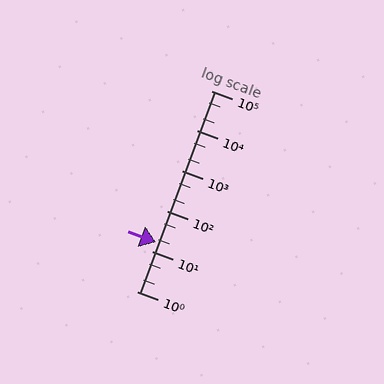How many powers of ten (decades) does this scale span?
The scale spans 5 decades, from 1 to 100000.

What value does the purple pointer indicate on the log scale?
The pointer indicates approximately 17.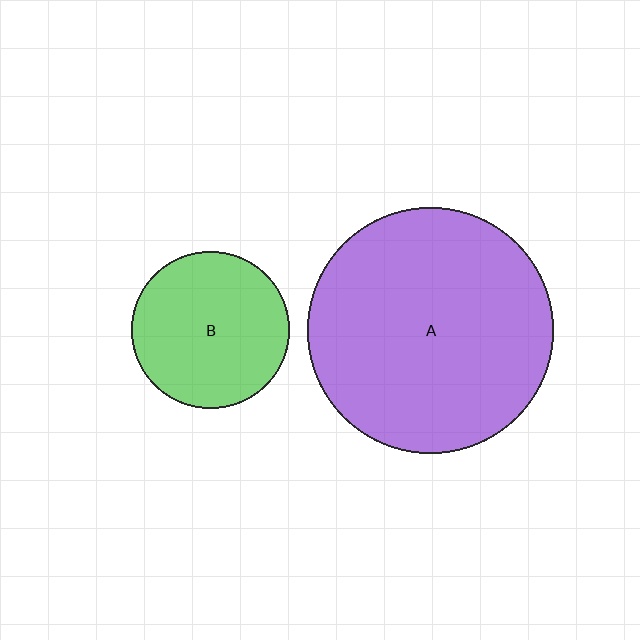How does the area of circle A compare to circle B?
Approximately 2.4 times.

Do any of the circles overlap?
No, none of the circles overlap.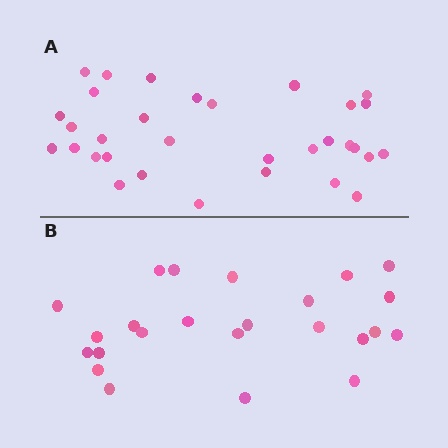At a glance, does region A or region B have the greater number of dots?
Region A (the top region) has more dots.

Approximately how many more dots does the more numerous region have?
Region A has roughly 8 or so more dots than region B.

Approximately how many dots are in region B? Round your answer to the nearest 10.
About 20 dots. (The exact count is 24, which rounds to 20.)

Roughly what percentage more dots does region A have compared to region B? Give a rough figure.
About 35% more.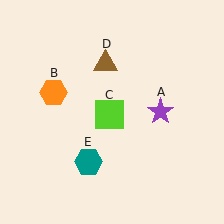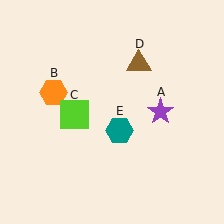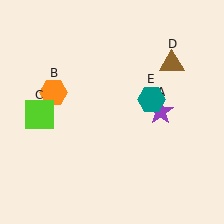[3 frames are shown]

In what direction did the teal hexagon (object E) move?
The teal hexagon (object E) moved up and to the right.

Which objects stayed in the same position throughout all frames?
Purple star (object A) and orange hexagon (object B) remained stationary.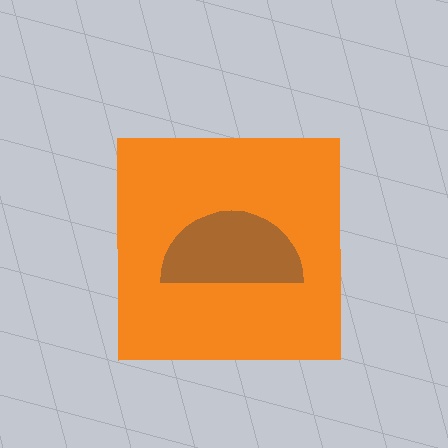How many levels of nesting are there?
2.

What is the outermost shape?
The orange square.